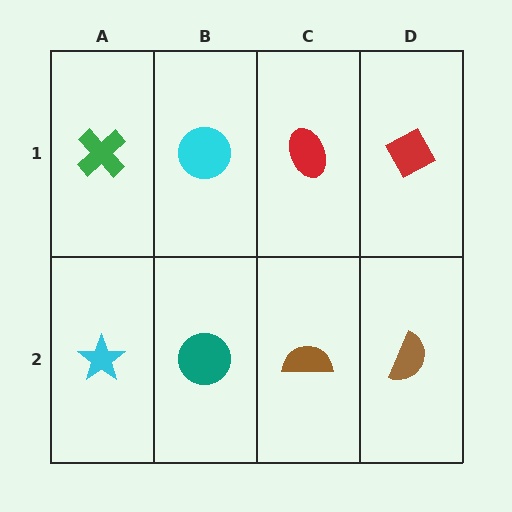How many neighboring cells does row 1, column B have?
3.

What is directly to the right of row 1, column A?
A cyan circle.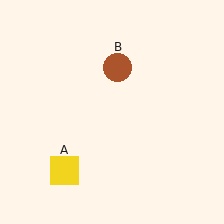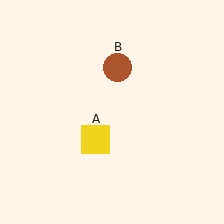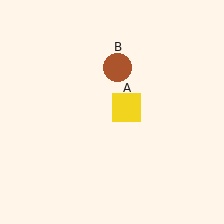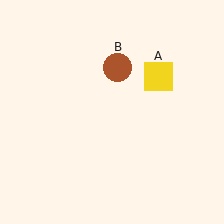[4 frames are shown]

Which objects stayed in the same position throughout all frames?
Brown circle (object B) remained stationary.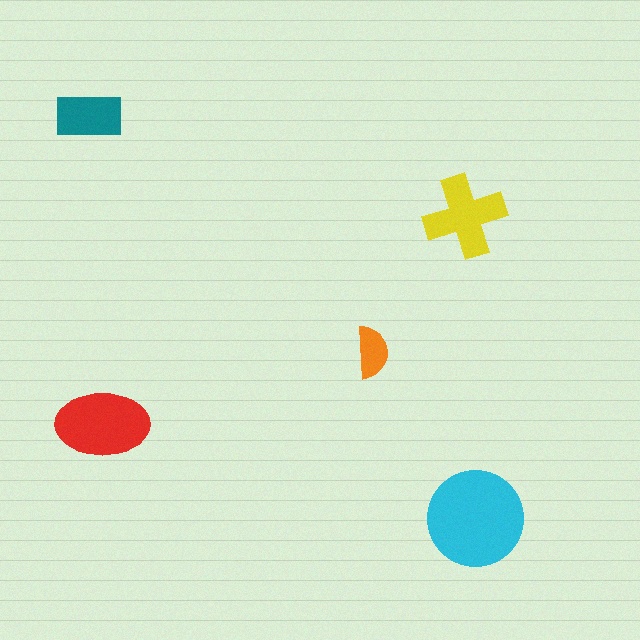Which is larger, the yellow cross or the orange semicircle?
The yellow cross.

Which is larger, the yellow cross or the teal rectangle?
The yellow cross.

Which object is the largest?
The cyan circle.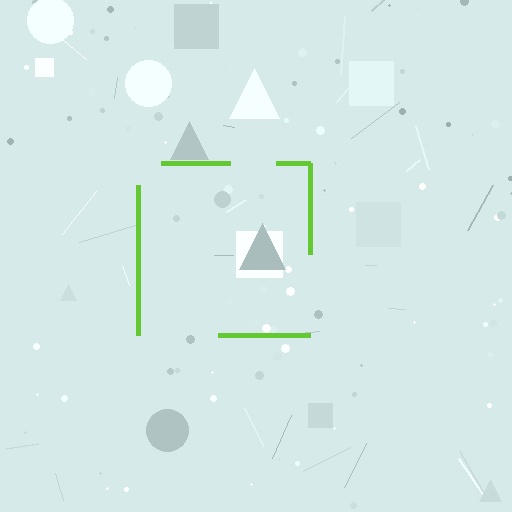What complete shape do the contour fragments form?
The contour fragments form a square.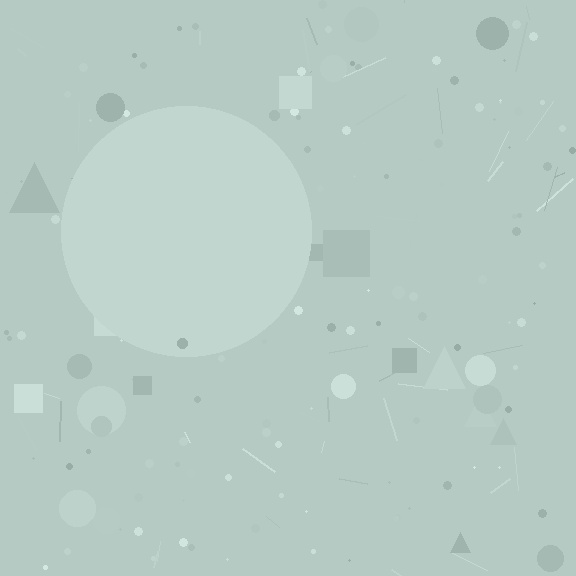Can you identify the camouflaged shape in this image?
The camouflaged shape is a circle.